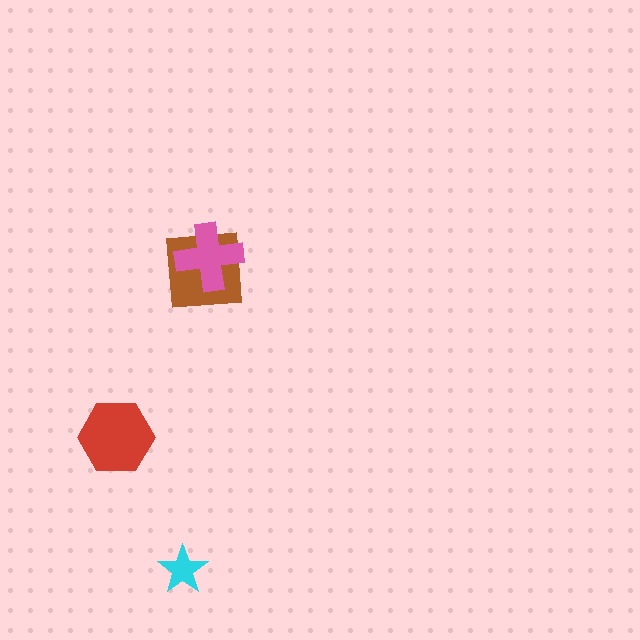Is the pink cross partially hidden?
No, no other shape covers it.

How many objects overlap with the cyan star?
0 objects overlap with the cyan star.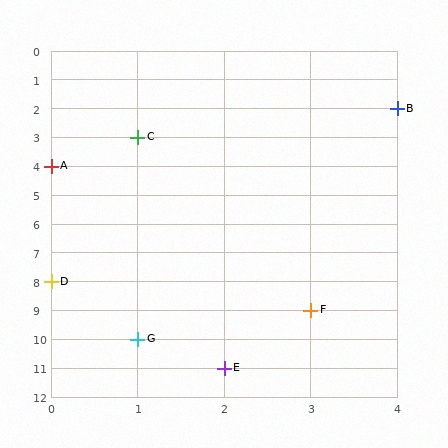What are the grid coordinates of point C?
Point C is at grid coordinates (1, 3).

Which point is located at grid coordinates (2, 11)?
Point E is at (2, 11).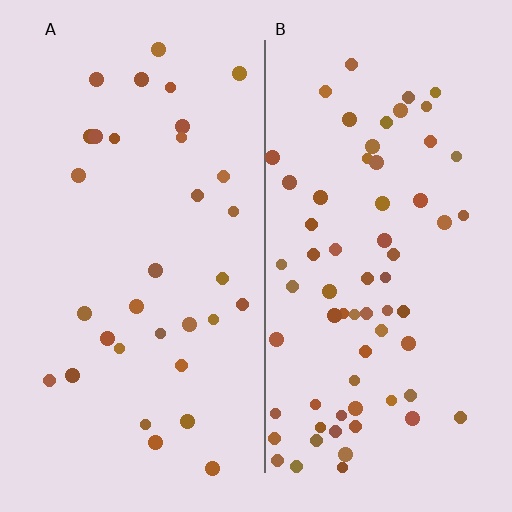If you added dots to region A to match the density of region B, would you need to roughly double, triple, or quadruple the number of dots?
Approximately double.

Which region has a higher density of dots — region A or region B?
B (the right).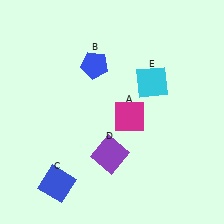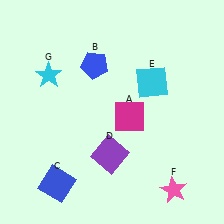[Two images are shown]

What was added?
A pink star (F), a cyan star (G) were added in Image 2.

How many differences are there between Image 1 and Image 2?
There are 2 differences between the two images.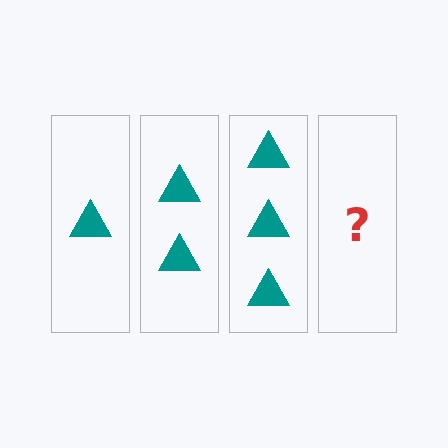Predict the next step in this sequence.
The next step is 4 triangles.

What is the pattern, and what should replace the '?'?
The pattern is that each step adds one more triangle. The '?' should be 4 triangles.